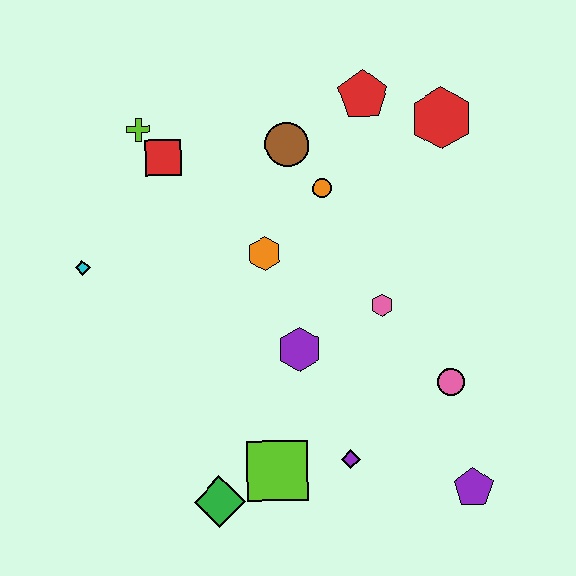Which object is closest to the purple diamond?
The lime square is closest to the purple diamond.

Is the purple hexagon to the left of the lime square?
No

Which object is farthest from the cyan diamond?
The purple pentagon is farthest from the cyan diamond.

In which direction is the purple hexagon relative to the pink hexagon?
The purple hexagon is to the left of the pink hexagon.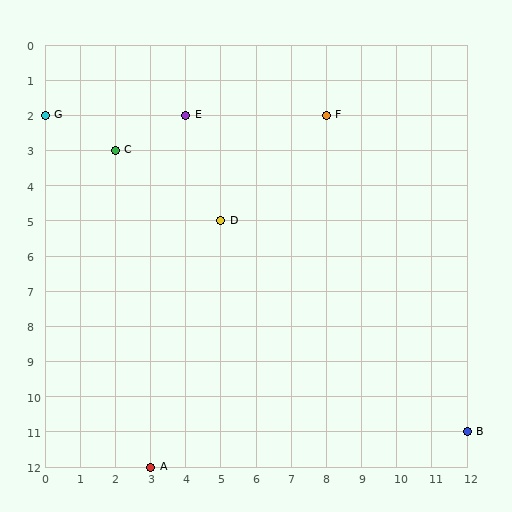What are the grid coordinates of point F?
Point F is at grid coordinates (8, 2).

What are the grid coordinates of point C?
Point C is at grid coordinates (2, 3).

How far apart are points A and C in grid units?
Points A and C are 1 column and 9 rows apart (about 9.1 grid units diagonally).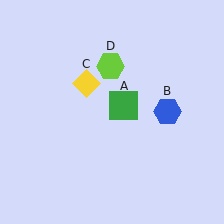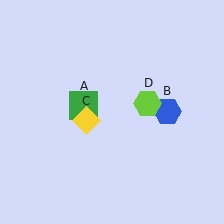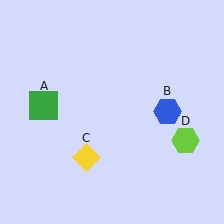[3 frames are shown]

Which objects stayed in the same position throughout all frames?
Blue hexagon (object B) remained stationary.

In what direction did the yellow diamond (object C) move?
The yellow diamond (object C) moved down.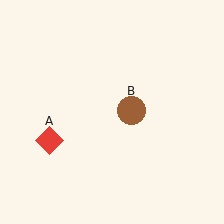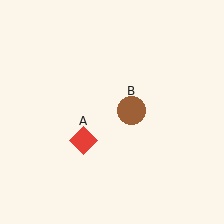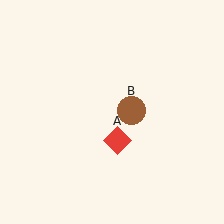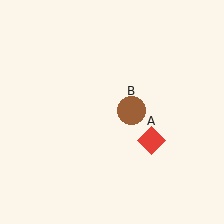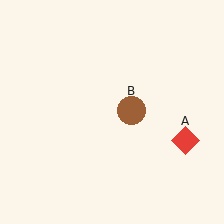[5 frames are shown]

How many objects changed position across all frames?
1 object changed position: red diamond (object A).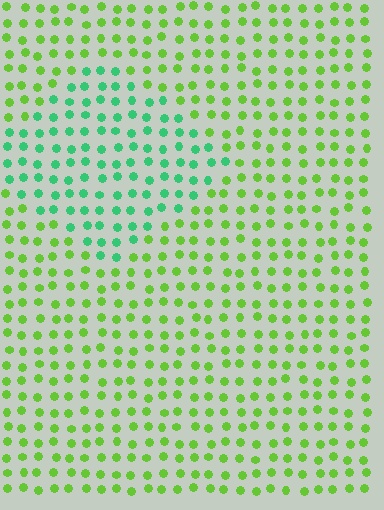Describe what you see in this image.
The image is filled with small lime elements in a uniform arrangement. A diamond-shaped region is visible where the elements are tinted to a slightly different hue, forming a subtle color boundary.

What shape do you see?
I see a diamond.